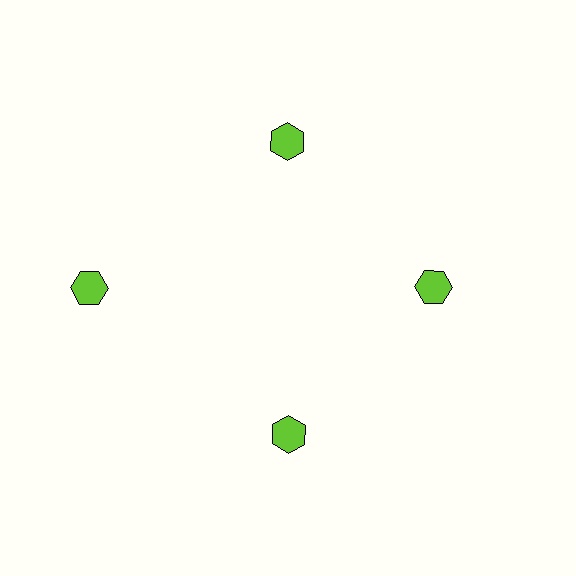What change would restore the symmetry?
The symmetry would be restored by moving it inward, back onto the ring so that all 4 hexagons sit at equal angles and equal distance from the center.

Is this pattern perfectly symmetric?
No. The 4 lime hexagons are arranged in a ring, but one element near the 9 o'clock position is pushed outward from the center, breaking the 4-fold rotational symmetry.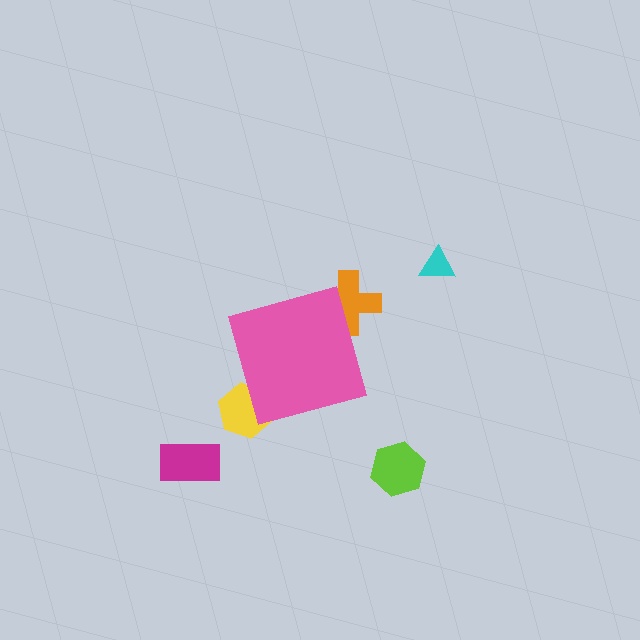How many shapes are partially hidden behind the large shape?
2 shapes are partially hidden.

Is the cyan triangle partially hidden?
No, the cyan triangle is fully visible.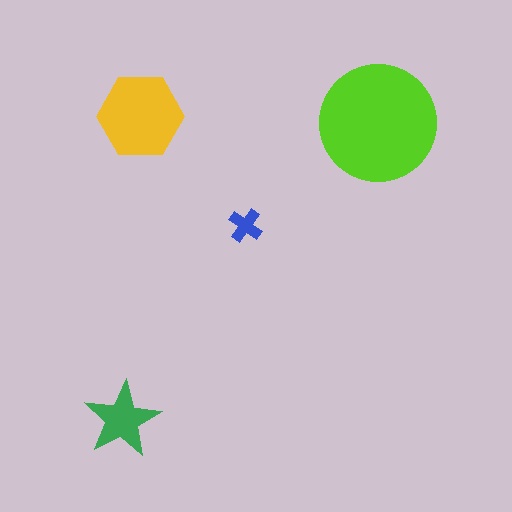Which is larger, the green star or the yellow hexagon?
The yellow hexagon.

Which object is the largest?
The lime circle.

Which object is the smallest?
The blue cross.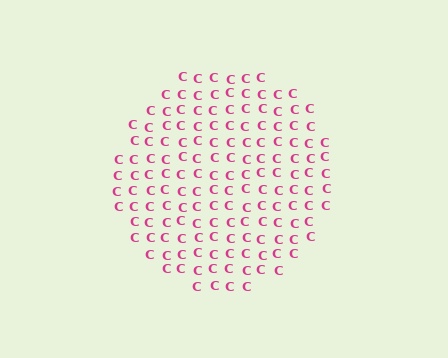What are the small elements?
The small elements are letter C's.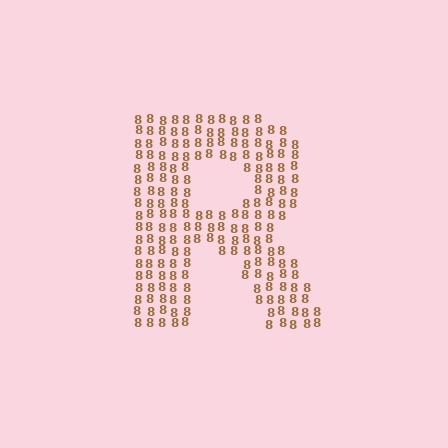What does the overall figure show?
The overall figure shows the letter R.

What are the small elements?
The small elements are digit 8's.